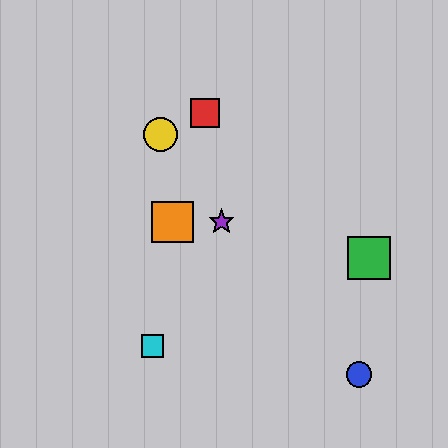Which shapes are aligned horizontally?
The purple star, the orange square are aligned horizontally.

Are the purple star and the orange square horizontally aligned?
Yes, both are at y≈222.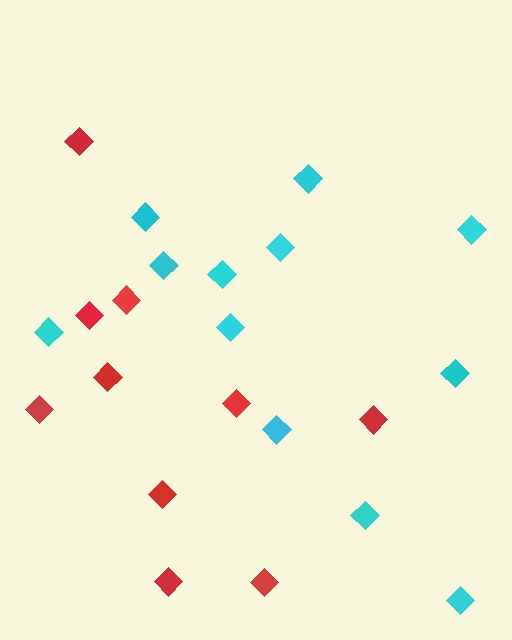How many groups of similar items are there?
There are 2 groups: one group of red diamonds (10) and one group of cyan diamonds (12).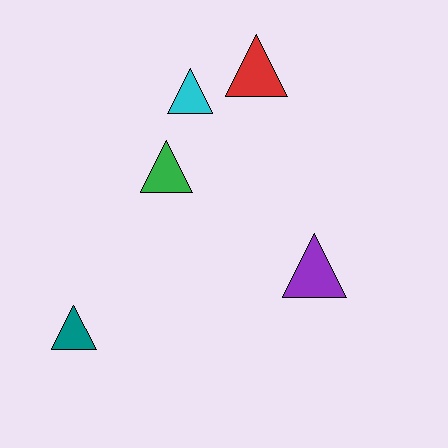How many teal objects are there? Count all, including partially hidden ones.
There is 1 teal object.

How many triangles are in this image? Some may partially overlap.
There are 5 triangles.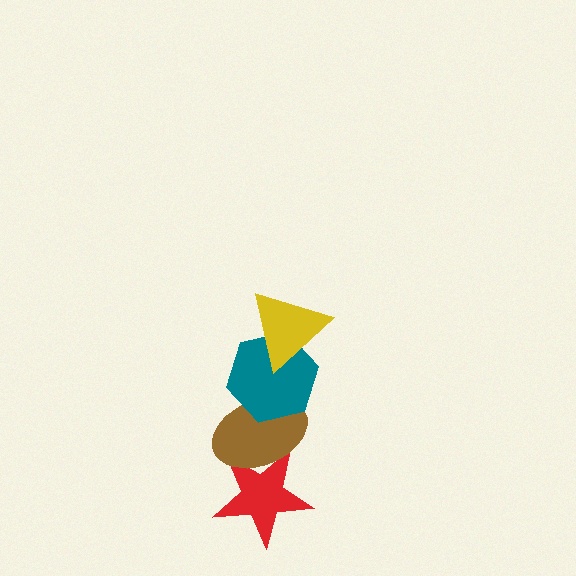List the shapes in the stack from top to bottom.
From top to bottom: the yellow triangle, the teal hexagon, the brown ellipse, the red star.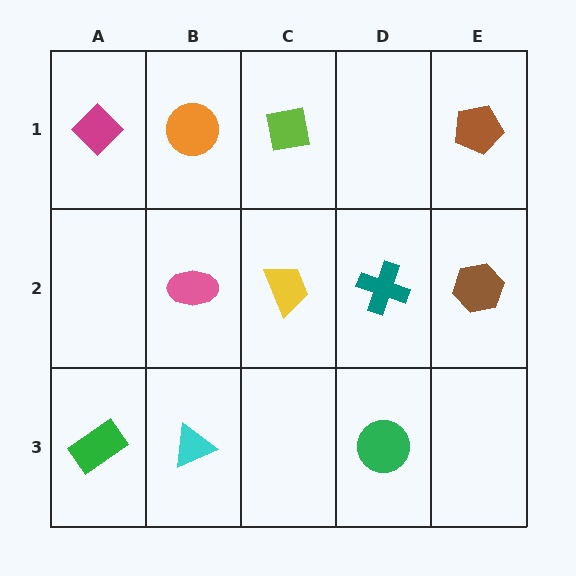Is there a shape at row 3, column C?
No, that cell is empty.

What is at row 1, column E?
A brown pentagon.